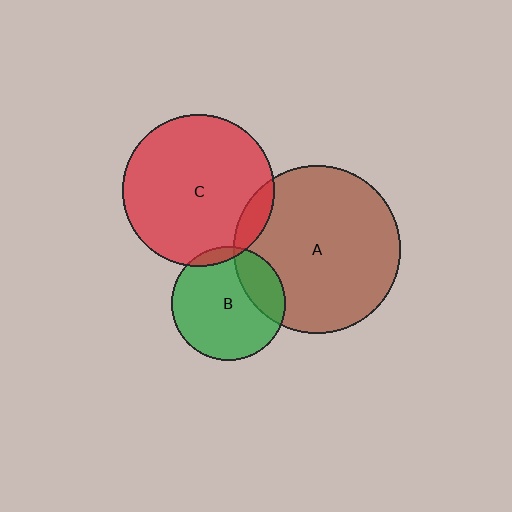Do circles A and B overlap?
Yes.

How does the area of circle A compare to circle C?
Approximately 1.2 times.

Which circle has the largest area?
Circle A (brown).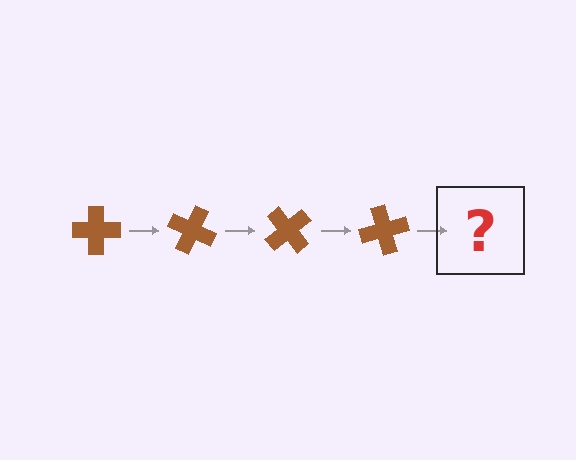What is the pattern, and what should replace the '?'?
The pattern is that the cross rotates 25 degrees each step. The '?' should be a brown cross rotated 100 degrees.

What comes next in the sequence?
The next element should be a brown cross rotated 100 degrees.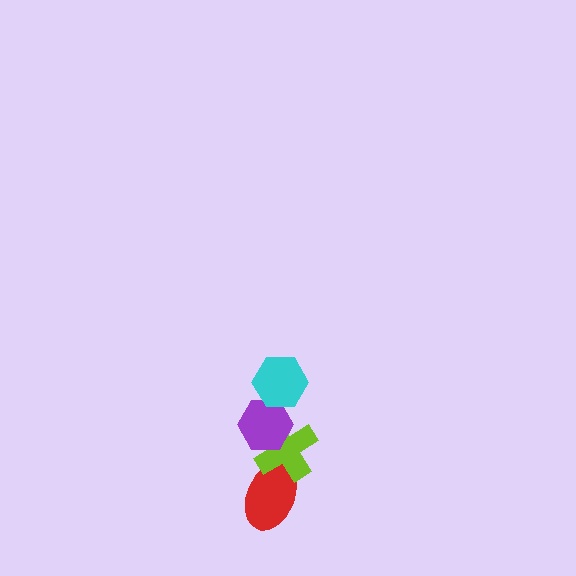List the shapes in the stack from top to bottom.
From top to bottom: the cyan hexagon, the purple hexagon, the lime cross, the red ellipse.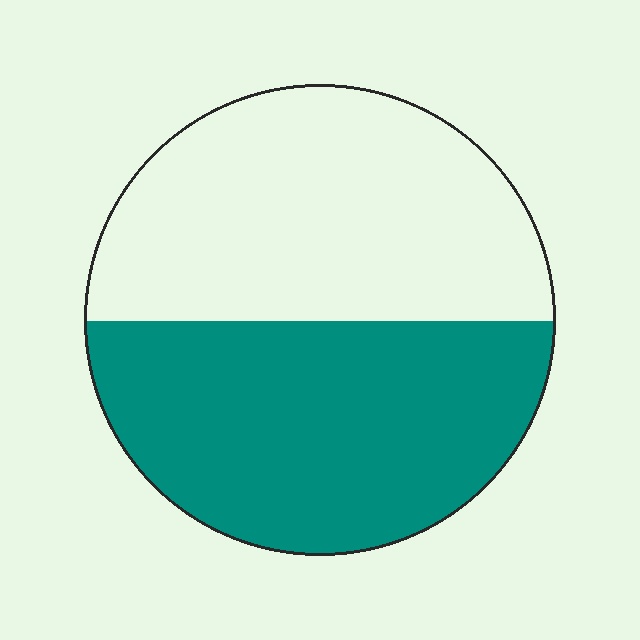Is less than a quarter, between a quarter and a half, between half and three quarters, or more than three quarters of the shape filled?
Between a quarter and a half.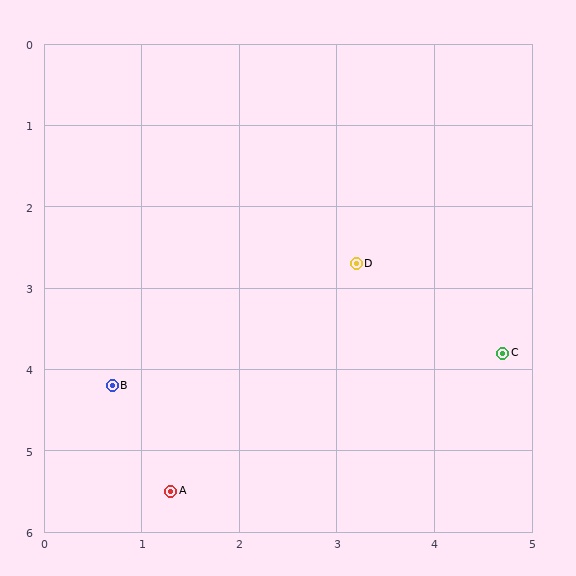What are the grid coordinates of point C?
Point C is at approximately (4.7, 3.8).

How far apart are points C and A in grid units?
Points C and A are about 3.8 grid units apart.